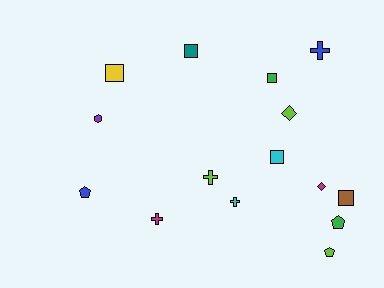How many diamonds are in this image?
There are 2 diamonds.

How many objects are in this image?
There are 15 objects.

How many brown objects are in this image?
There is 1 brown object.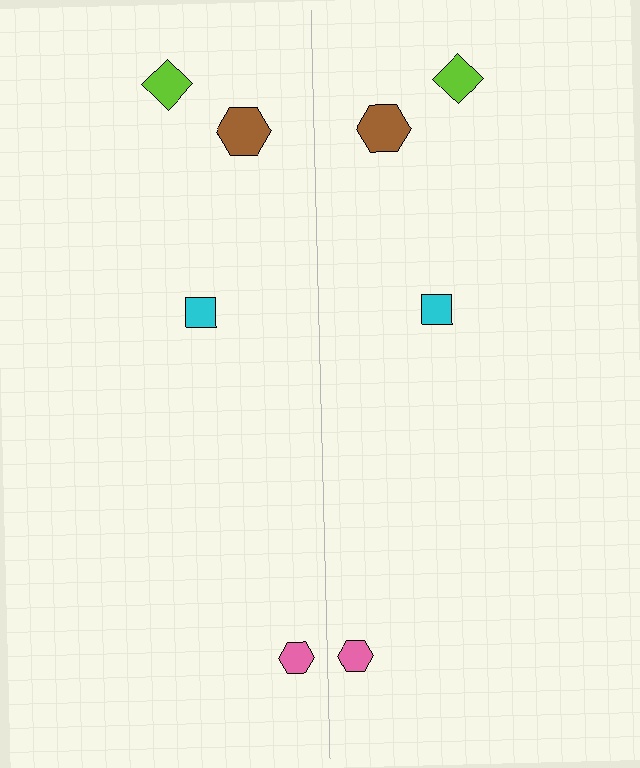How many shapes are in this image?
There are 8 shapes in this image.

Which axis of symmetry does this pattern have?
The pattern has a vertical axis of symmetry running through the center of the image.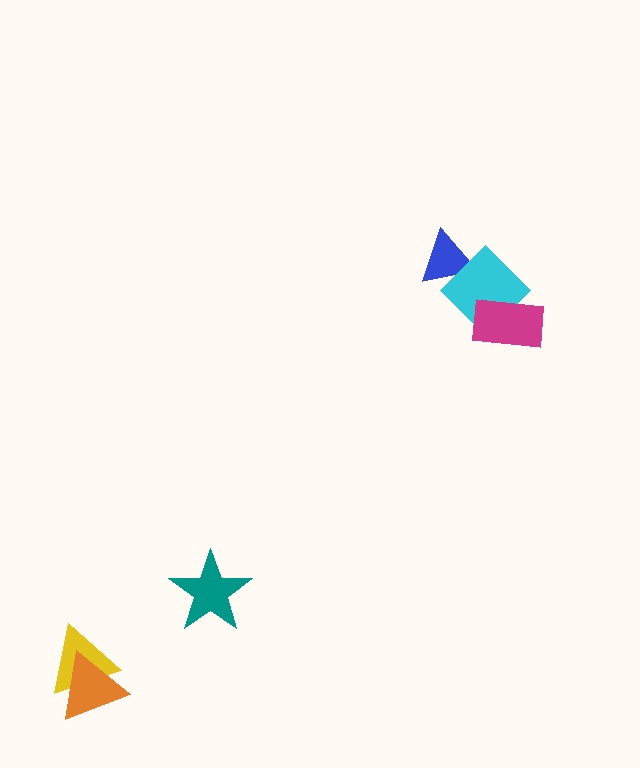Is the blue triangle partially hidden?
Yes, it is partially covered by another shape.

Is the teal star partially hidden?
No, no other shape covers it.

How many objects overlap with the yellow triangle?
1 object overlaps with the yellow triangle.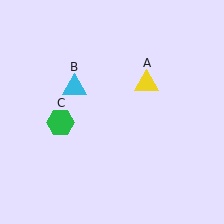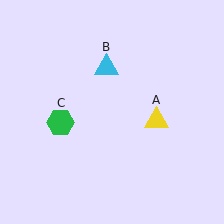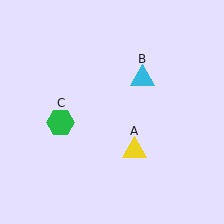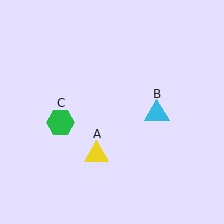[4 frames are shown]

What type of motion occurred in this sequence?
The yellow triangle (object A), cyan triangle (object B) rotated clockwise around the center of the scene.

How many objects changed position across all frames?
2 objects changed position: yellow triangle (object A), cyan triangle (object B).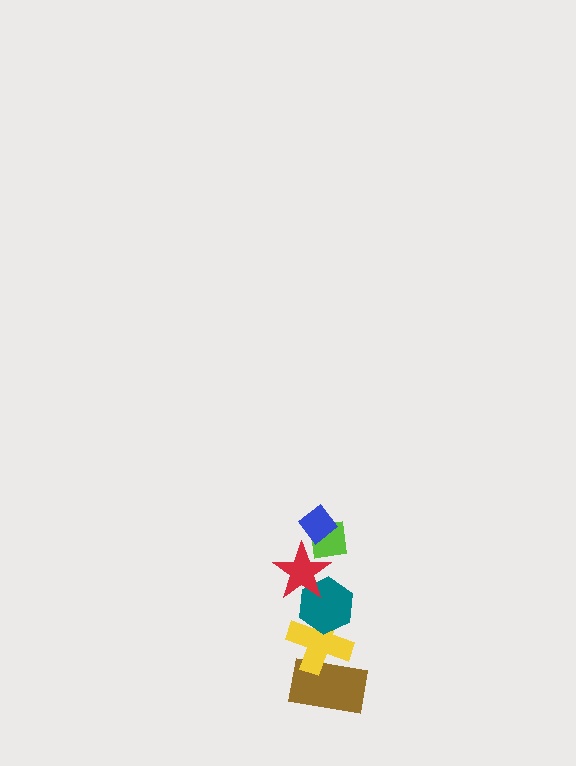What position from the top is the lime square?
The lime square is 2nd from the top.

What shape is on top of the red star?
The lime square is on top of the red star.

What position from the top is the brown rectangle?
The brown rectangle is 6th from the top.